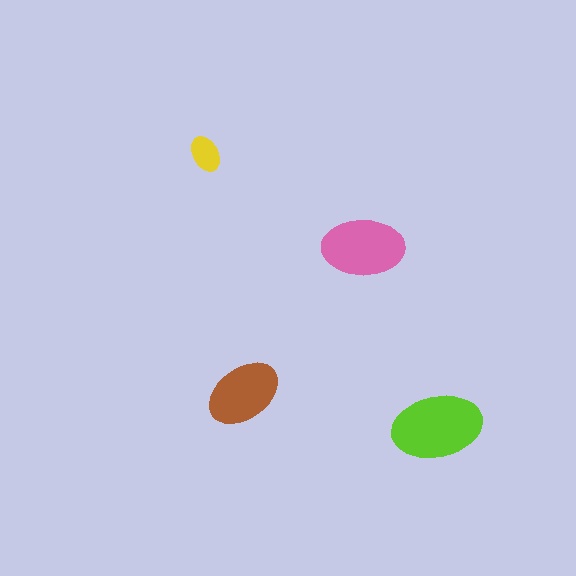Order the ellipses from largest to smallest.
the lime one, the pink one, the brown one, the yellow one.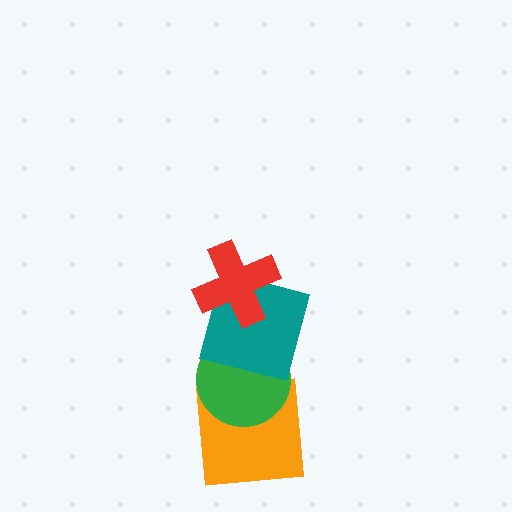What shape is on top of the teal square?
The red cross is on top of the teal square.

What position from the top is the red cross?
The red cross is 1st from the top.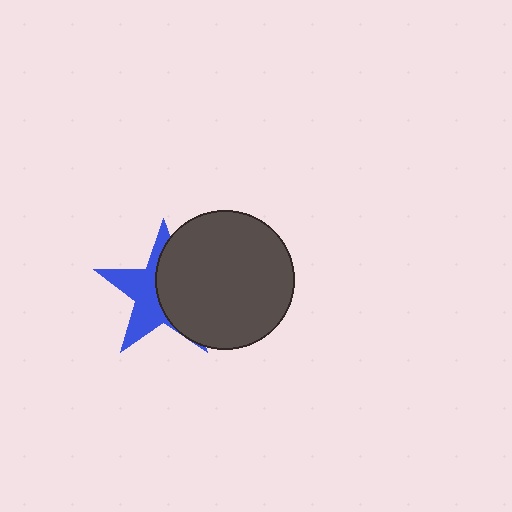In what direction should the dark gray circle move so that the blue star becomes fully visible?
The dark gray circle should move right. That is the shortest direction to clear the overlap and leave the blue star fully visible.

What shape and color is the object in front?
The object in front is a dark gray circle.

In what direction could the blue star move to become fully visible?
The blue star could move left. That would shift it out from behind the dark gray circle entirely.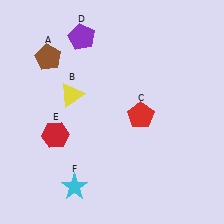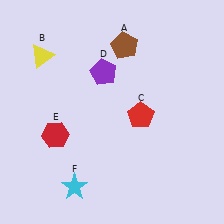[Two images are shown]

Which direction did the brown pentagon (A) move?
The brown pentagon (A) moved right.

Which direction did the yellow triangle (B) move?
The yellow triangle (B) moved up.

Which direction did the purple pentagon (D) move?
The purple pentagon (D) moved down.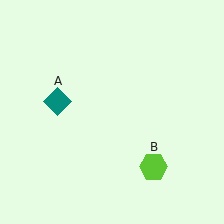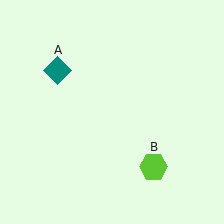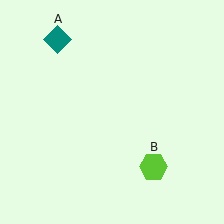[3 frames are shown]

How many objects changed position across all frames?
1 object changed position: teal diamond (object A).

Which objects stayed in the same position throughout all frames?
Lime hexagon (object B) remained stationary.